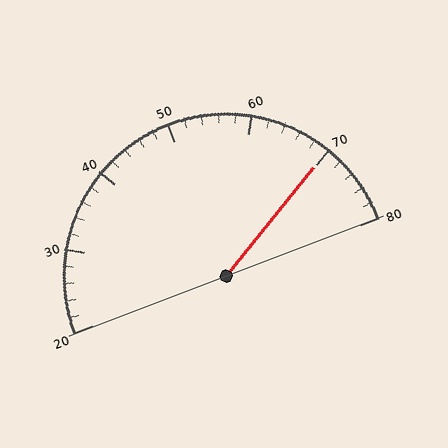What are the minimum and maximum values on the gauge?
The gauge ranges from 20 to 80.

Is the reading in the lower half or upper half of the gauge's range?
The reading is in the upper half of the range (20 to 80).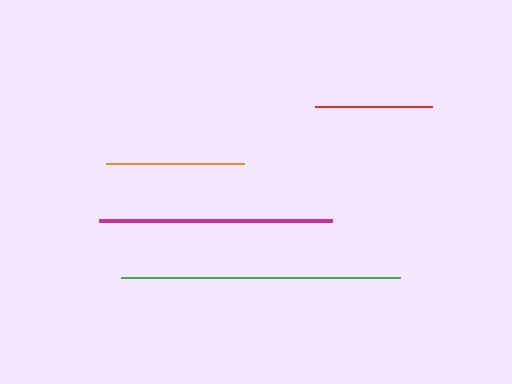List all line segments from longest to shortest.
From longest to shortest: green, magenta, orange, red.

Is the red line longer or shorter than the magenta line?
The magenta line is longer than the red line.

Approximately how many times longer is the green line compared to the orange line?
The green line is approximately 2.0 times the length of the orange line.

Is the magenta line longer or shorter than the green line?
The green line is longer than the magenta line.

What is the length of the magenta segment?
The magenta segment is approximately 233 pixels long.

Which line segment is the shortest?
The red line is the shortest at approximately 117 pixels.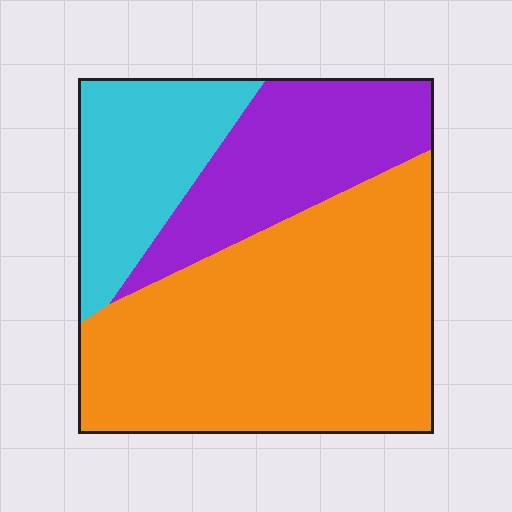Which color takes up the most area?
Orange, at roughly 55%.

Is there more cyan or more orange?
Orange.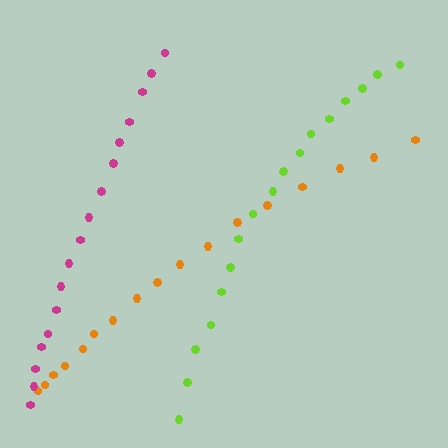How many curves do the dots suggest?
There are 3 distinct paths.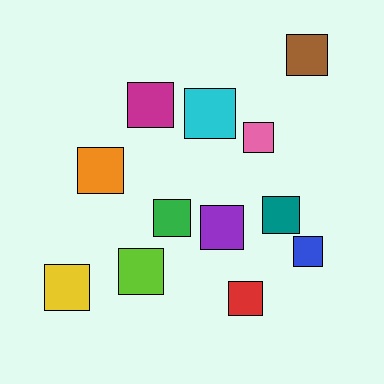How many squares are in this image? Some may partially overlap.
There are 12 squares.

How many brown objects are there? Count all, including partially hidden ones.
There is 1 brown object.